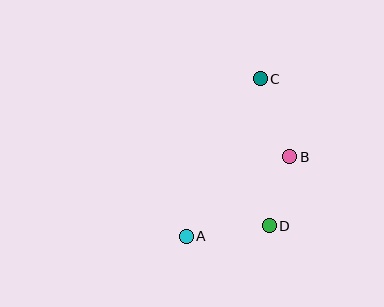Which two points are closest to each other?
Points B and D are closest to each other.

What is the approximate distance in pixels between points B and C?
The distance between B and C is approximately 84 pixels.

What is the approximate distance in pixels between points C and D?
The distance between C and D is approximately 147 pixels.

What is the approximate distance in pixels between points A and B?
The distance between A and B is approximately 130 pixels.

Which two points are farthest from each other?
Points A and C are farthest from each other.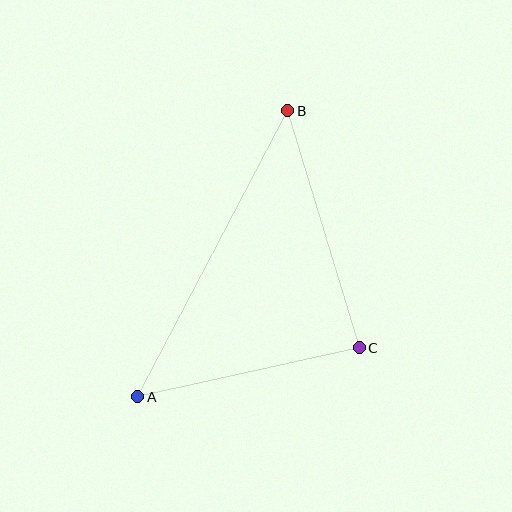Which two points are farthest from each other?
Points A and B are farthest from each other.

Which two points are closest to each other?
Points A and C are closest to each other.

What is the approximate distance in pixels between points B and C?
The distance between B and C is approximately 248 pixels.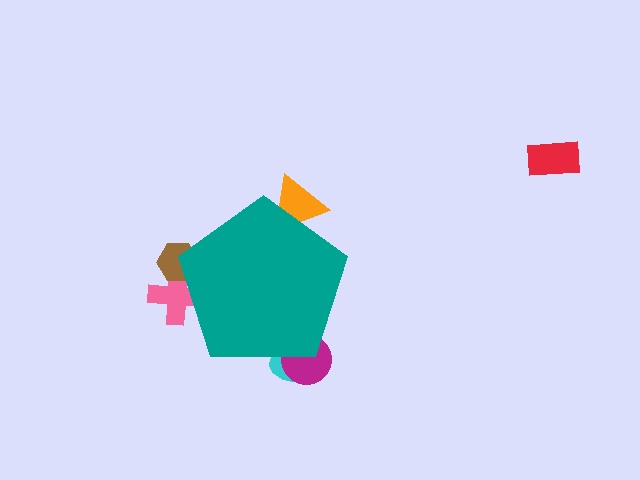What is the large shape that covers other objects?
A teal pentagon.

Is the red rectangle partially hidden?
No, the red rectangle is fully visible.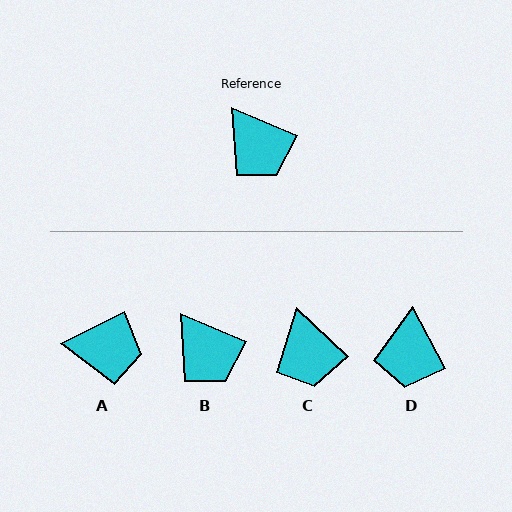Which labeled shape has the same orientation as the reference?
B.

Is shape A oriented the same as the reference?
No, it is off by about 48 degrees.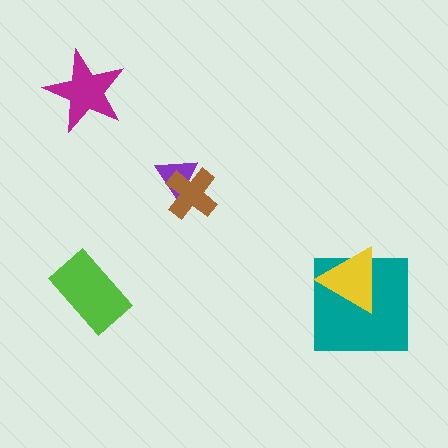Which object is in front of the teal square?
The yellow triangle is in front of the teal square.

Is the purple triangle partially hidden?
Yes, it is partially covered by another shape.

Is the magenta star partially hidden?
No, no other shape covers it.